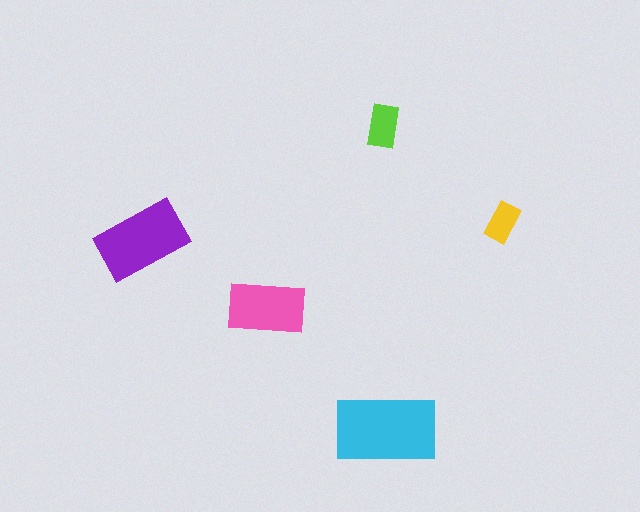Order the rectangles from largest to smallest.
the cyan one, the purple one, the pink one, the lime one, the yellow one.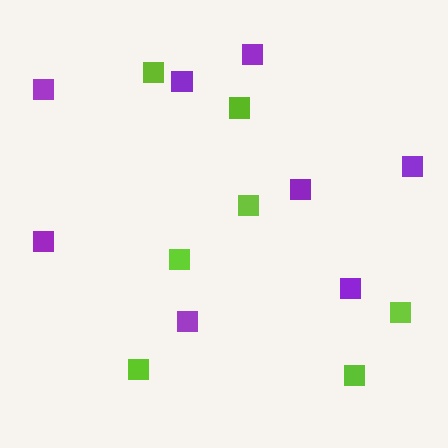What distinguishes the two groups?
There are 2 groups: one group of lime squares (7) and one group of purple squares (8).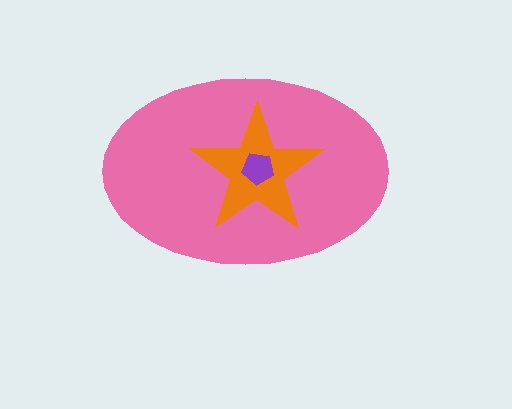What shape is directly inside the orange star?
The purple pentagon.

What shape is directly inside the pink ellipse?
The orange star.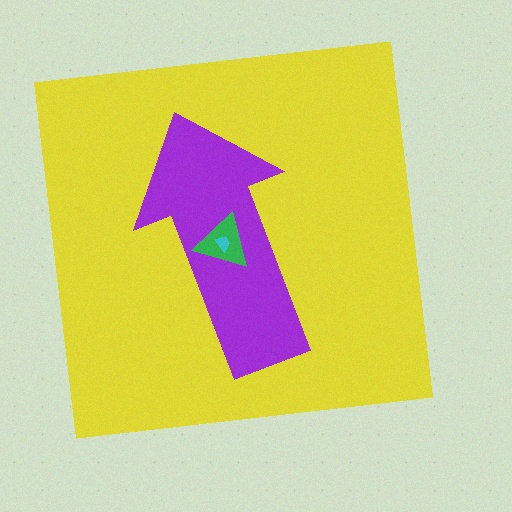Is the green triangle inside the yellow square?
Yes.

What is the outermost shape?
The yellow square.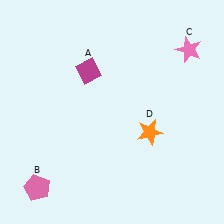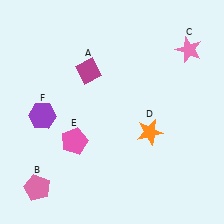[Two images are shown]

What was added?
A pink pentagon (E), a purple hexagon (F) were added in Image 2.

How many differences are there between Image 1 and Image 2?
There are 2 differences between the two images.